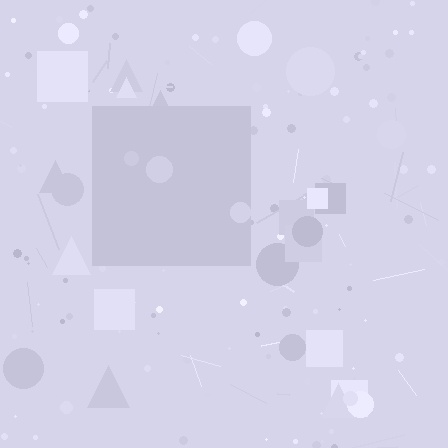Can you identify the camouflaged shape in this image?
The camouflaged shape is a square.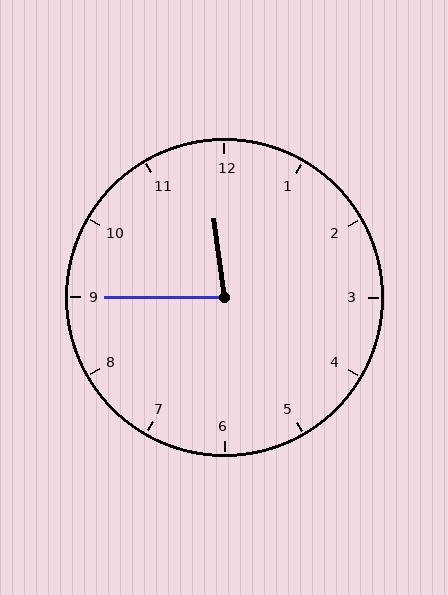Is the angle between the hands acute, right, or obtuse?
It is acute.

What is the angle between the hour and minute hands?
Approximately 82 degrees.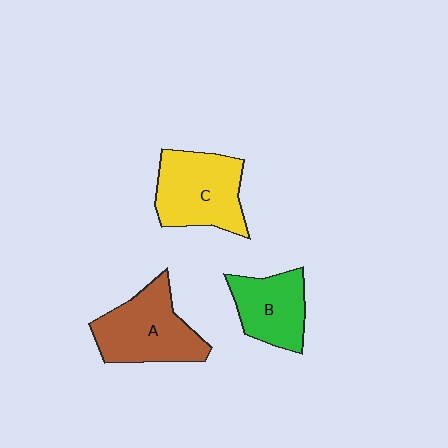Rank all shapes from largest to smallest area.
From largest to smallest: A (brown), C (yellow), B (green).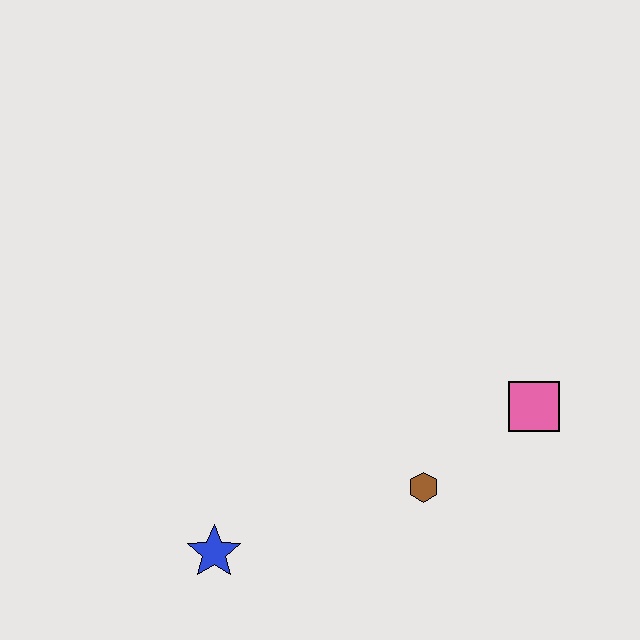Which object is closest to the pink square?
The brown hexagon is closest to the pink square.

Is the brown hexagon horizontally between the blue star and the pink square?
Yes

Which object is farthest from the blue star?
The pink square is farthest from the blue star.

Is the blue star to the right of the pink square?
No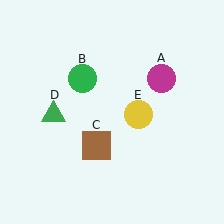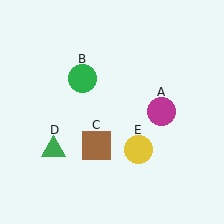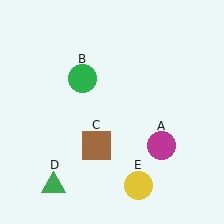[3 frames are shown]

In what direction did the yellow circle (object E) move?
The yellow circle (object E) moved down.